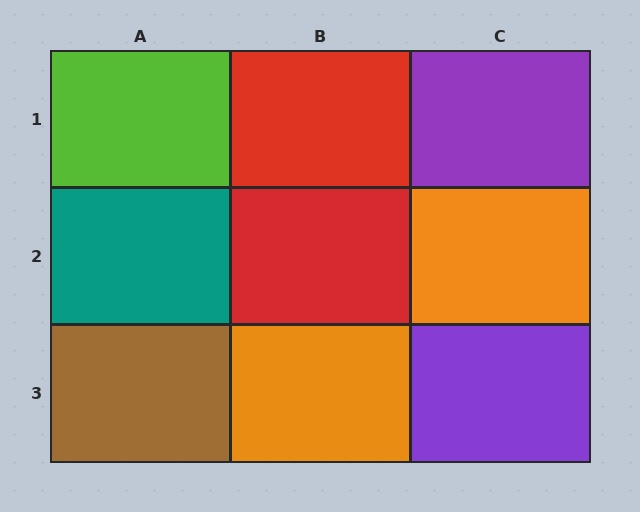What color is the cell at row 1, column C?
Purple.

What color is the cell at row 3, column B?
Orange.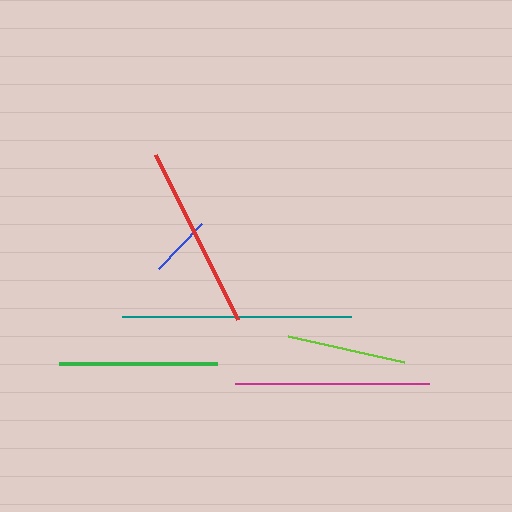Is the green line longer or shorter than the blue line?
The green line is longer than the blue line.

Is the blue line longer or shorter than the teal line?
The teal line is longer than the blue line.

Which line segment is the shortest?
The blue line is the shortest at approximately 62 pixels.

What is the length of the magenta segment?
The magenta segment is approximately 194 pixels long.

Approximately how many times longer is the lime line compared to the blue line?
The lime line is approximately 1.9 times the length of the blue line.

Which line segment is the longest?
The teal line is the longest at approximately 229 pixels.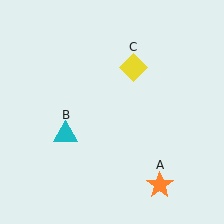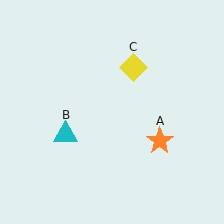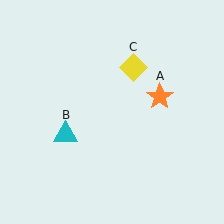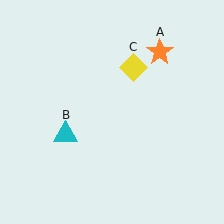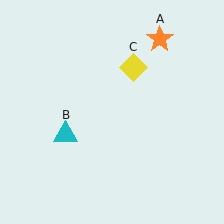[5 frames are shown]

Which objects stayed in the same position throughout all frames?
Cyan triangle (object B) and yellow diamond (object C) remained stationary.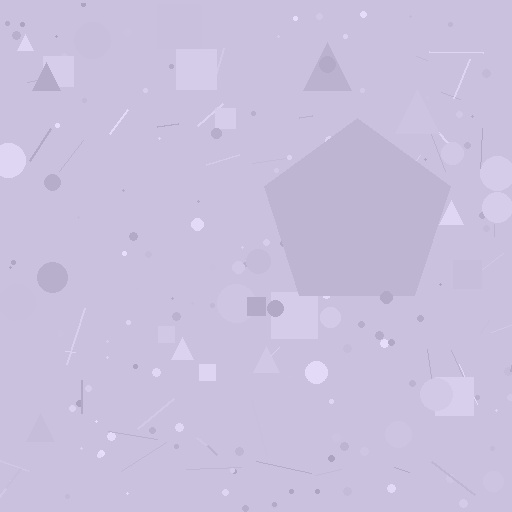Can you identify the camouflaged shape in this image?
The camouflaged shape is a pentagon.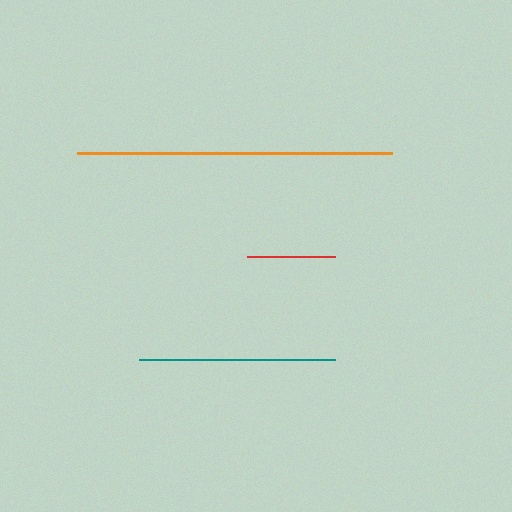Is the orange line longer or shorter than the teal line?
The orange line is longer than the teal line.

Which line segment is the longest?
The orange line is the longest at approximately 316 pixels.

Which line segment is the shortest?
The red line is the shortest at approximately 88 pixels.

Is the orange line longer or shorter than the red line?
The orange line is longer than the red line.